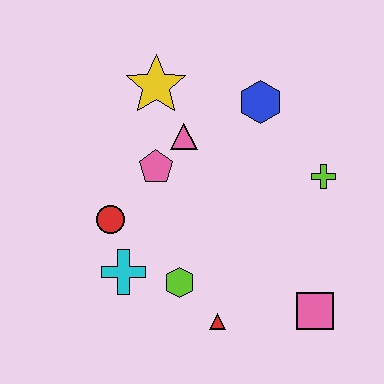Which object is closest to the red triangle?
The lime hexagon is closest to the red triangle.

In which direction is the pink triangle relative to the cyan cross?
The pink triangle is above the cyan cross.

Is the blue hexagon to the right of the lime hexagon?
Yes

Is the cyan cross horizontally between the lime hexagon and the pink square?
No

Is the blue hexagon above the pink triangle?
Yes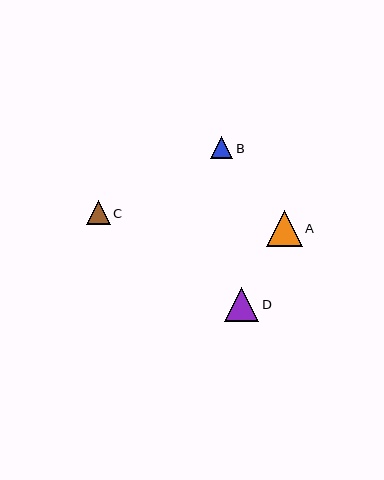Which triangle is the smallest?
Triangle B is the smallest with a size of approximately 22 pixels.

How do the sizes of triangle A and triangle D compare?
Triangle A and triangle D are approximately the same size.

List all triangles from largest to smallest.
From largest to smallest: A, D, C, B.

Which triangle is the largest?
Triangle A is the largest with a size of approximately 36 pixels.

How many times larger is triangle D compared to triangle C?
Triangle D is approximately 1.4 times the size of triangle C.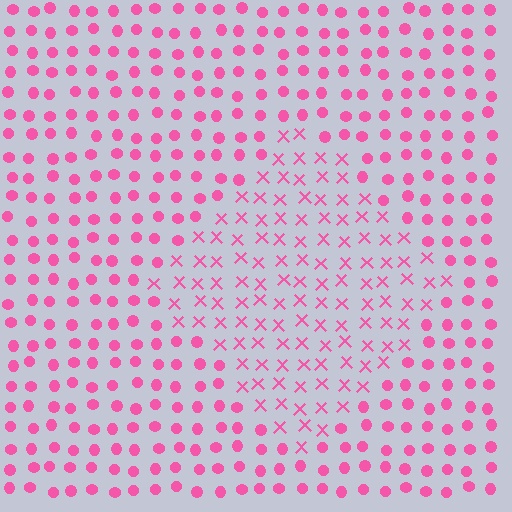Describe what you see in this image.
The image is filled with small pink elements arranged in a uniform grid. A diamond-shaped region contains X marks, while the surrounding area contains circles. The boundary is defined purely by the change in element shape.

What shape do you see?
I see a diamond.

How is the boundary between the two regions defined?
The boundary is defined by a change in element shape: X marks inside vs. circles outside. All elements share the same color and spacing.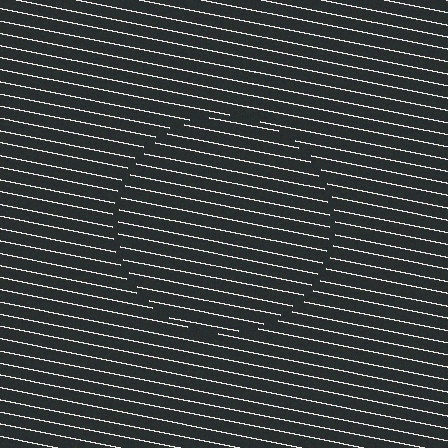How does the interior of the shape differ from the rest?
The interior of the shape contains the same grating, shifted by half a period — the contour is defined by the phase discontinuity where line-ends from the inner and outer gratings abut.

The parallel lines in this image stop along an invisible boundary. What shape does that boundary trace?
An illusory circle. The interior of the shape contains the same grating, shifted by half a period — the contour is defined by the phase discontinuity where line-ends from the inner and outer gratings abut.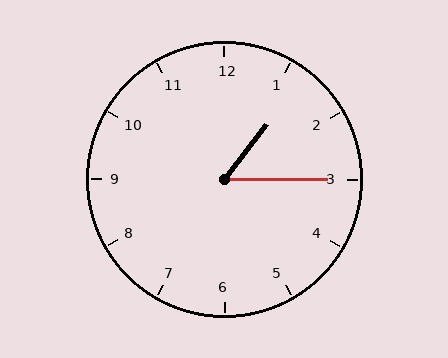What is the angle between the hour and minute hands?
Approximately 52 degrees.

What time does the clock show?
1:15.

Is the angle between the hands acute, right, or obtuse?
It is acute.